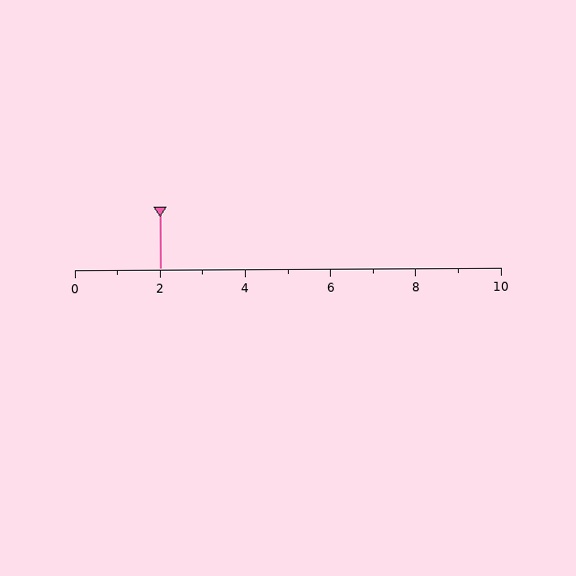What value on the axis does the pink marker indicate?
The marker indicates approximately 2.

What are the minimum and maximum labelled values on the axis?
The axis runs from 0 to 10.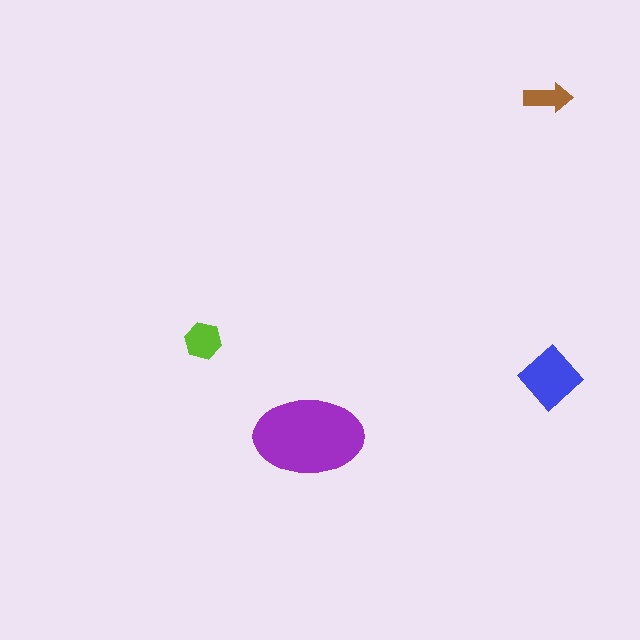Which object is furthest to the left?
The lime hexagon is leftmost.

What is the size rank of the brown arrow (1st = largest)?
4th.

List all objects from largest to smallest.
The purple ellipse, the blue diamond, the lime hexagon, the brown arrow.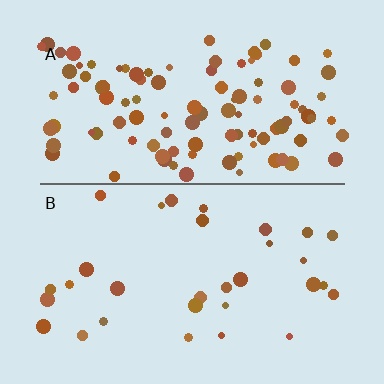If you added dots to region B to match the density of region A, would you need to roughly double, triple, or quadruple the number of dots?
Approximately triple.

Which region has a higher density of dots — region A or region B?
A (the top).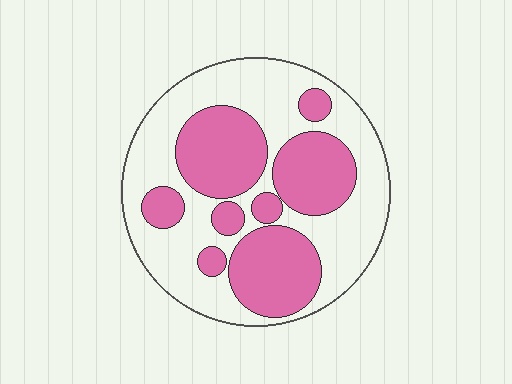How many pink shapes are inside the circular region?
8.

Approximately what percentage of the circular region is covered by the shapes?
Approximately 40%.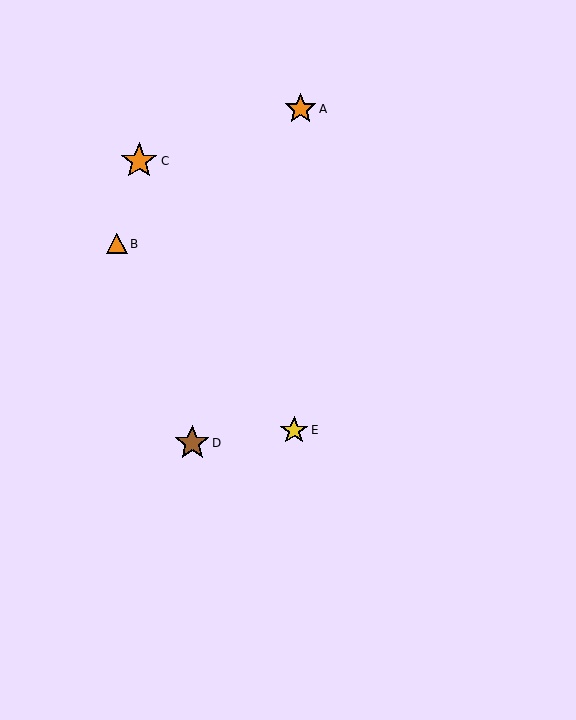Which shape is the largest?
The orange star (labeled C) is the largest.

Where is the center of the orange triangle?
The center of the orange triangle is at (117, 244).